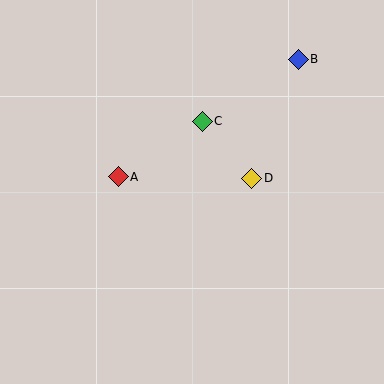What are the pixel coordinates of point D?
Point D is at (252, 178).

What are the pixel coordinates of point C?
Point C is at (202, 121).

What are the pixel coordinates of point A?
Point A is at (118, 177).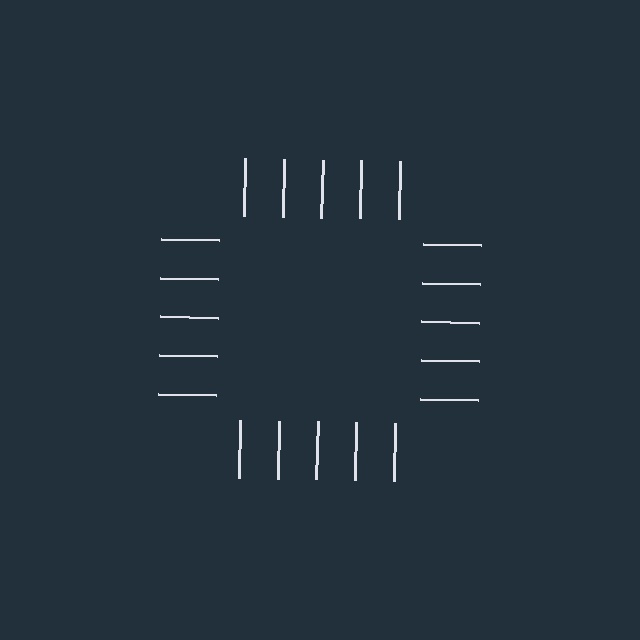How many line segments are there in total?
20 — 5 along each of the 4 edges.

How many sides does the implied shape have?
4 sides — the line-ends trace a square.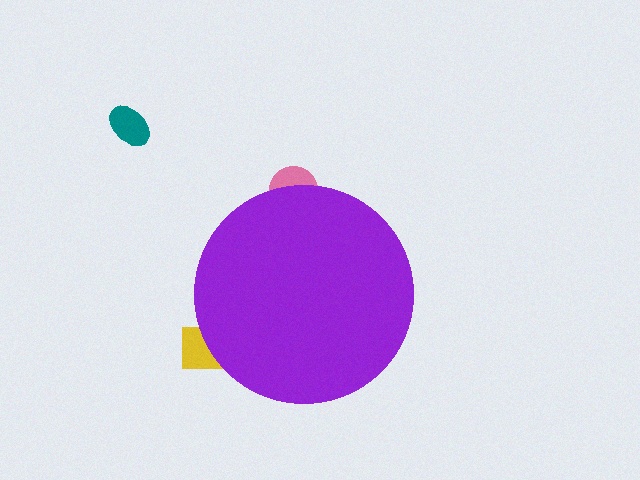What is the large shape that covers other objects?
A purple circle.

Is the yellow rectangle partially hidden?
Yes, the yellow rectangle is partially hidden behind the purple circle.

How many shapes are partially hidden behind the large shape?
2 shapes are partially hidden.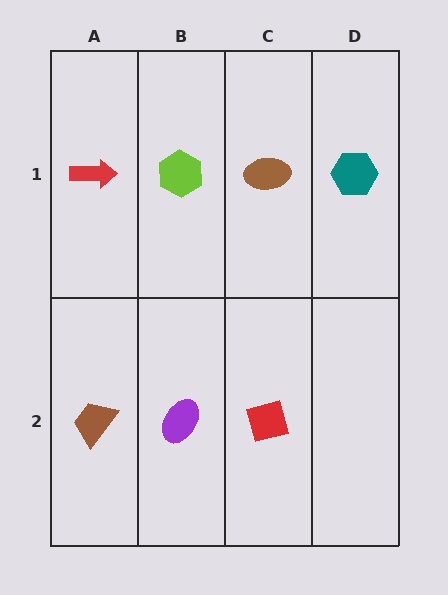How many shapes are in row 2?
3 shapes.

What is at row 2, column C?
A red square.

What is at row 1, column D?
A teal hexagon.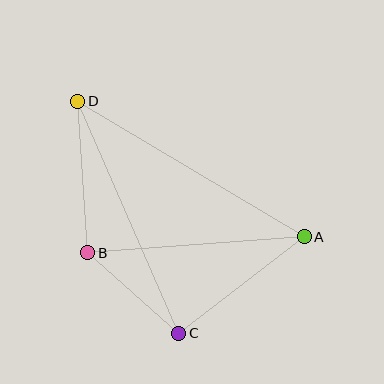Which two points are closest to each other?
Points B and C are closest to each other.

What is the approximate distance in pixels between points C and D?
The distance between C and D is approximately 253 pixels.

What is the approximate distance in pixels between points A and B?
The distance between A and B is approximately 217 pixels.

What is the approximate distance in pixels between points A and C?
The distance between A and C is approximately 159 pixels.